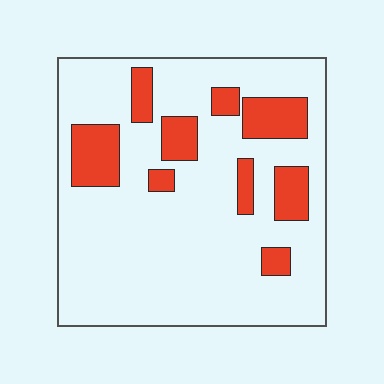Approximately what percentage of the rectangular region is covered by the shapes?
Approximately 20%.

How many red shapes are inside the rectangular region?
9.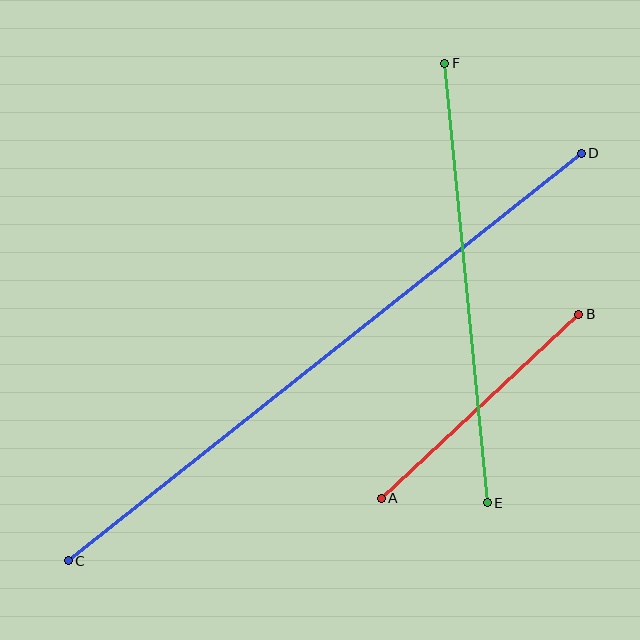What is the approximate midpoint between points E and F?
The midpoint is at approximately (466, 283) pixels.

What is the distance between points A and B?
The distance is approximately 270 pixels.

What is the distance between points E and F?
The distance is approximately 442 pixels.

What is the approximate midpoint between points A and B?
The midpoint is at approximately (480, 406) pixels.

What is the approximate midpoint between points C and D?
The midpoint is at approximately (325, 357) pixels.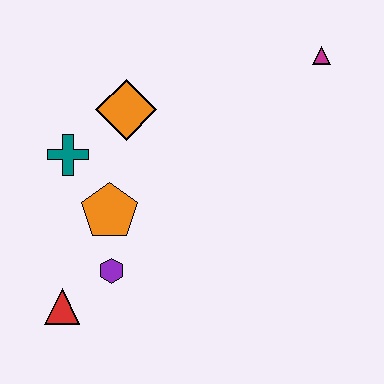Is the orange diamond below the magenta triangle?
Yes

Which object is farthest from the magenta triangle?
The red triangle is farthest from the magenta triangle.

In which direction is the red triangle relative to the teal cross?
The red triangle is below the teal cross.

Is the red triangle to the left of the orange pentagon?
Yes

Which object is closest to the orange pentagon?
The purple hexagon is closest to the orange pentagon.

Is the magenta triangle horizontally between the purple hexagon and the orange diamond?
No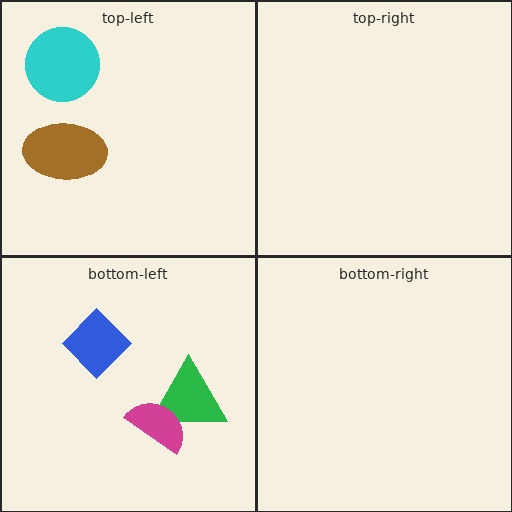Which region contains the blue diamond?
The bottom-left region.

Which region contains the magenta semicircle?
The bottom-left region.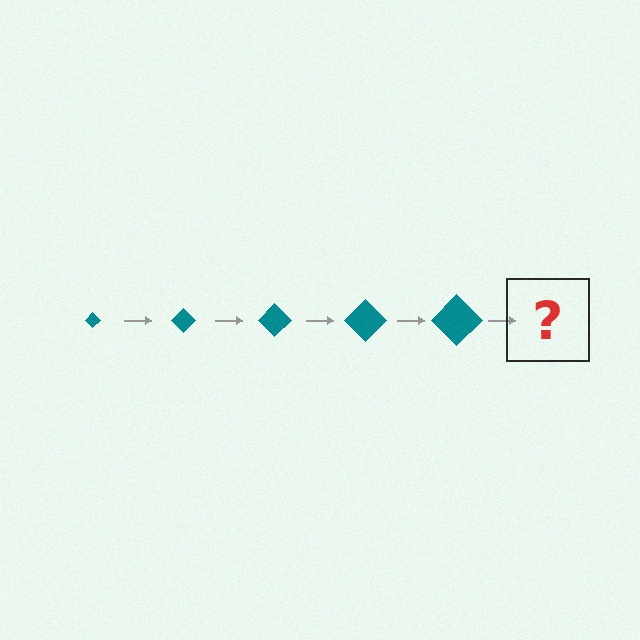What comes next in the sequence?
The next element should be a teal diamond, larger than the previous one.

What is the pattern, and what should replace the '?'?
The pattern is that the diamond gets progressively larger each step. The '?' should be a teal diamond, larger than the previous one.